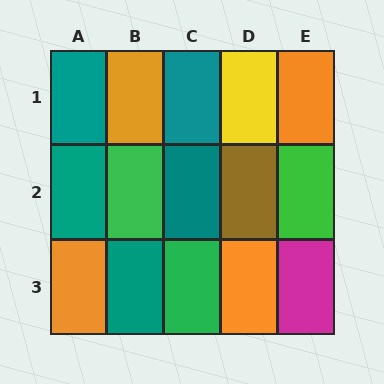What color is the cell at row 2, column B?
Green.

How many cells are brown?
1 cell is brown.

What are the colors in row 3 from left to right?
Orange, teal, green, orange, magenta.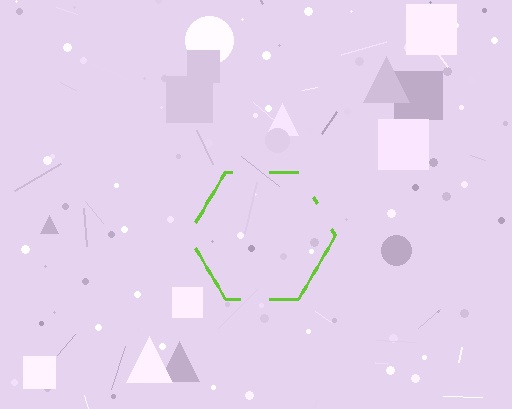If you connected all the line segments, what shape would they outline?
They would outline a hexagon.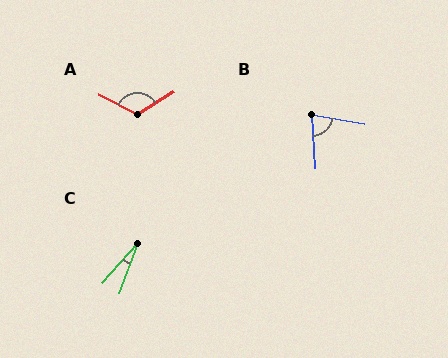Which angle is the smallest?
C, at approximately 21 degrees.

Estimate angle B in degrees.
Approximately 77 degrees.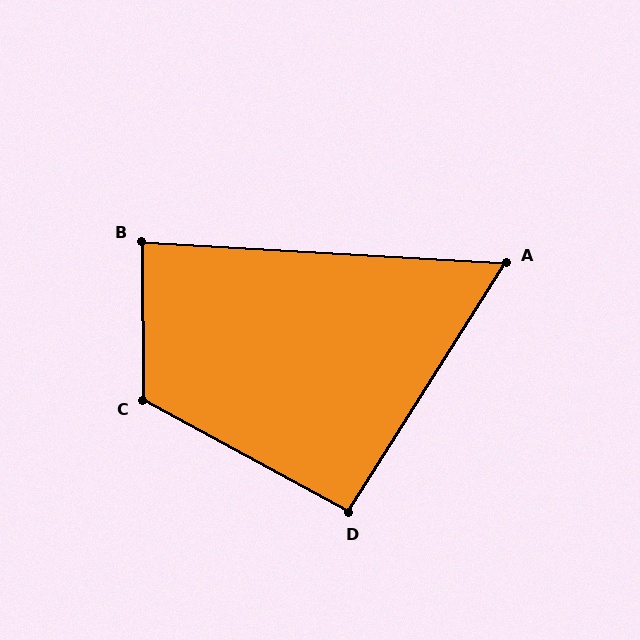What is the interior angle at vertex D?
Approximately 94 degrees (approximately right).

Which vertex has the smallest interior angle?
A, at approximately 61 degrees.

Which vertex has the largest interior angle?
C, at approximately 119 degrees.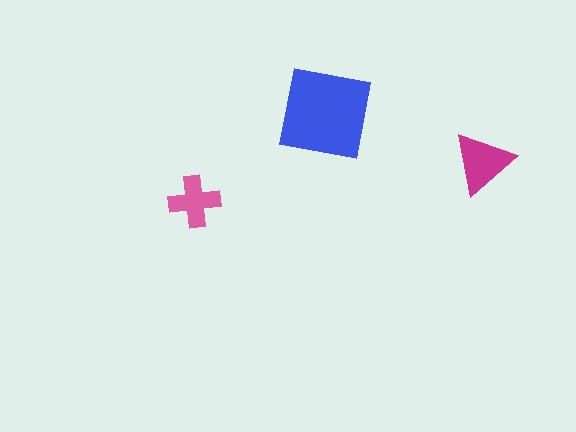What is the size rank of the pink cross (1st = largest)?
3rd.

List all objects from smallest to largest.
The pink cross, the magenta triangle, the blue square.